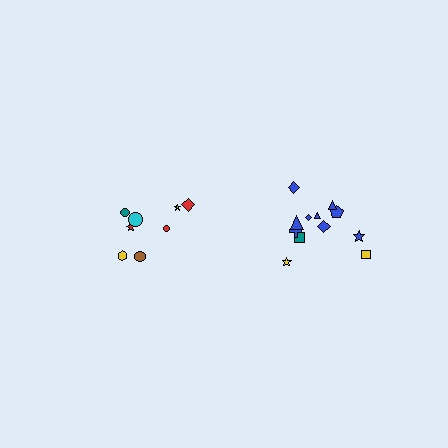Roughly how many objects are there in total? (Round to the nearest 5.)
Roughly 20 objects in total.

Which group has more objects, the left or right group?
The right group.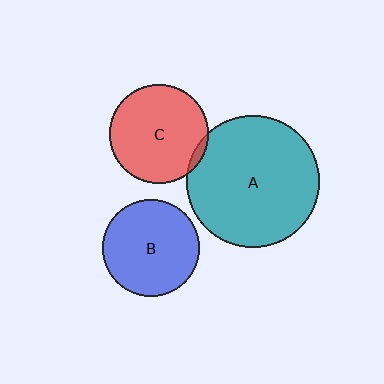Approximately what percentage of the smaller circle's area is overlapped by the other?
Approximately 5%.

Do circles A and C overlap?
Yes.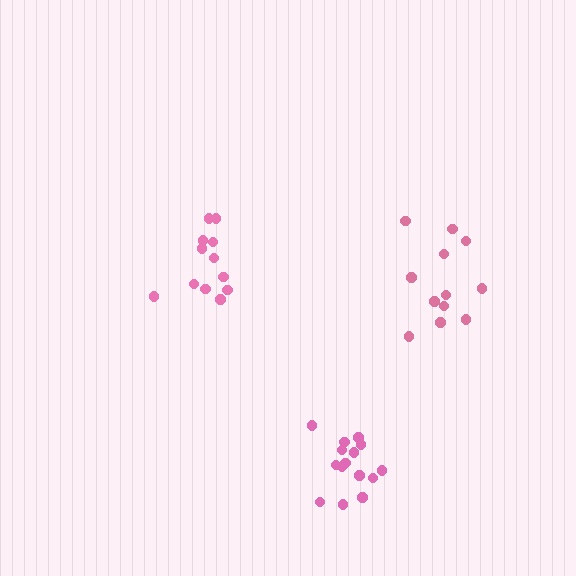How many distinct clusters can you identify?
There are 3 distinct clusters.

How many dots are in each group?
Group 1: 12 dots, Group 2: 12 dots, Group 3: 15 dots (39 total).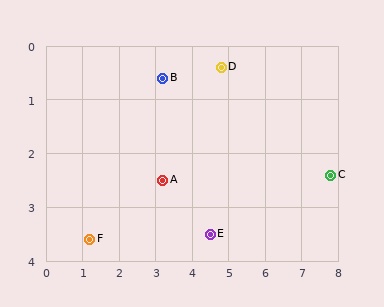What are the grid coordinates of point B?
Point B is at approximately (3.2, 0.6).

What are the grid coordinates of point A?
Point A is at approximately (3.2, 2.5).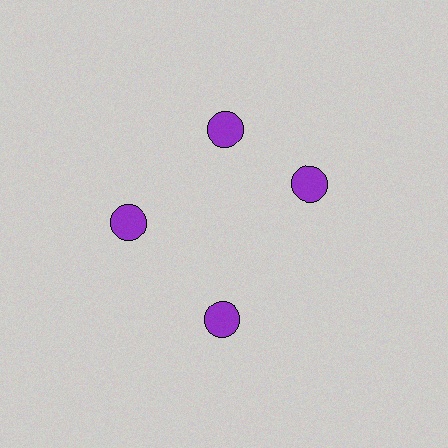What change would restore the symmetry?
The symmetry would be restored by rotating it back into even spacing with its neighbors so that all 4 circles sit at equal angles and equal distance from the center.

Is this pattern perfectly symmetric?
No. The 4 purple circles are arranged in a ring, but one element near the 3 o'clock position is rotated out of alignment along the ring, breaking the 4-fold rotational symmetry.